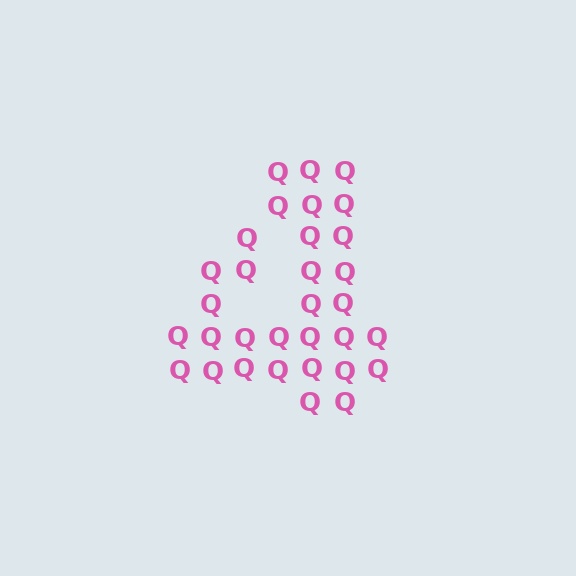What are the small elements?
The small elements are letter Q's.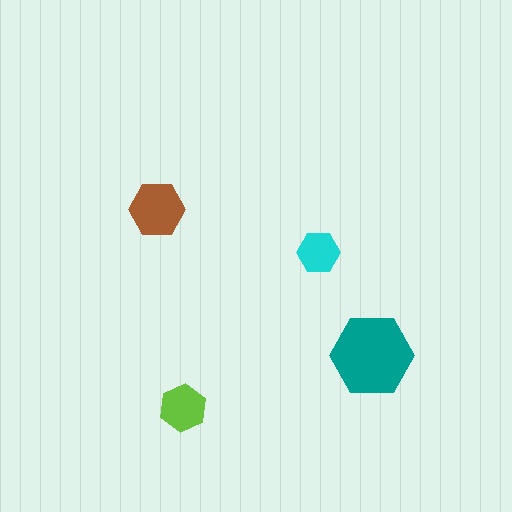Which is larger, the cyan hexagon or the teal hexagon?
The teal one.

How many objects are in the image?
There are 4 objects in the image.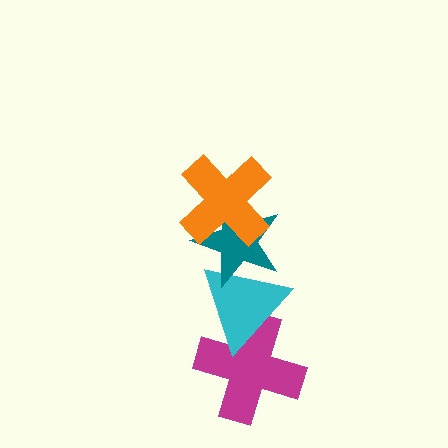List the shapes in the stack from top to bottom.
From top to bottom: the orange cross, the teal star, the cyan triangle, the magenta cross.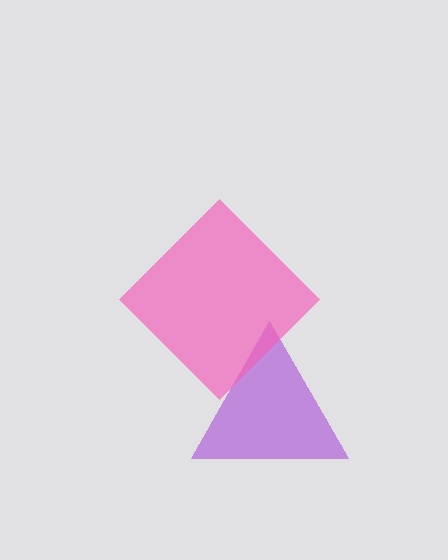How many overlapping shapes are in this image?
There are 2 overlapping shapes in the image.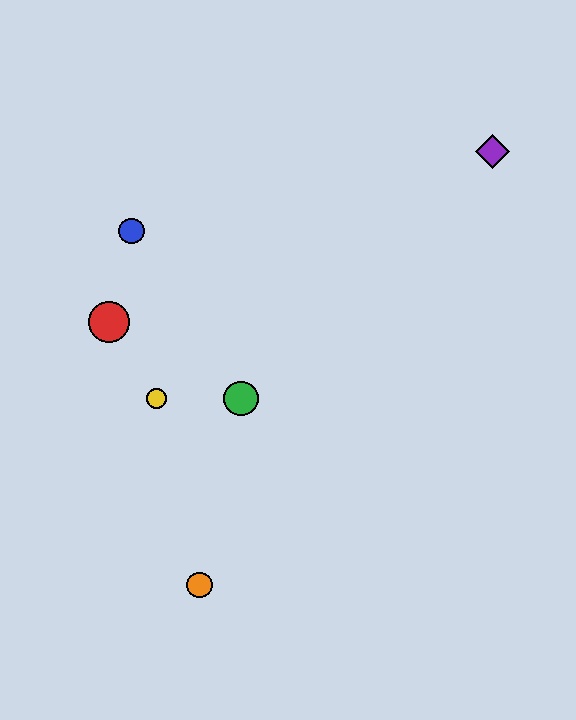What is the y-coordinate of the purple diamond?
The purple diamond is at y≈151.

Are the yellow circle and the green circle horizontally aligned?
Yes, both are at y≈398.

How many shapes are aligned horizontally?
2 shapes (the green circle, the yellow circle) are aligned horizontally.